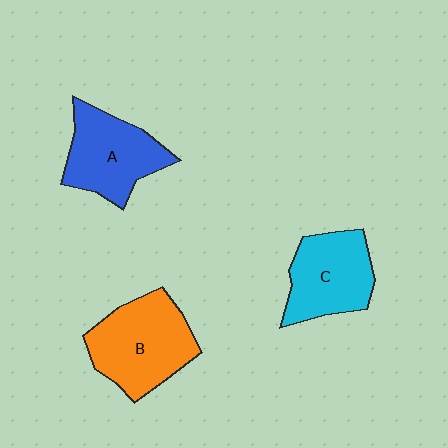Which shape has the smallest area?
Shape C (cyan).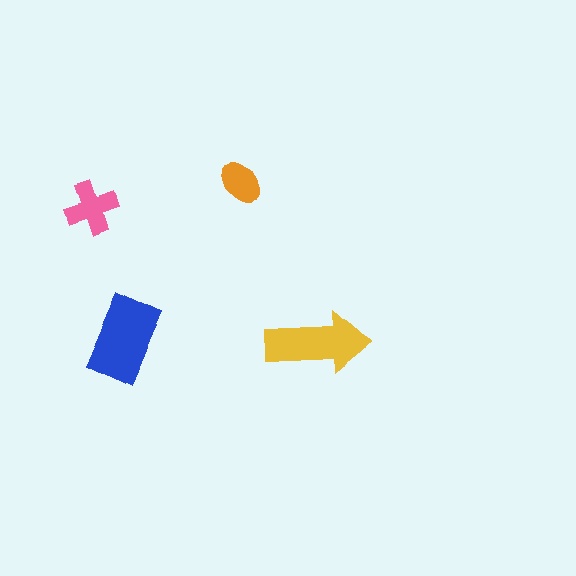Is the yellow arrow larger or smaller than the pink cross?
Larger.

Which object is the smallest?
The orange ellipse.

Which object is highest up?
The orange ellipse is topmost.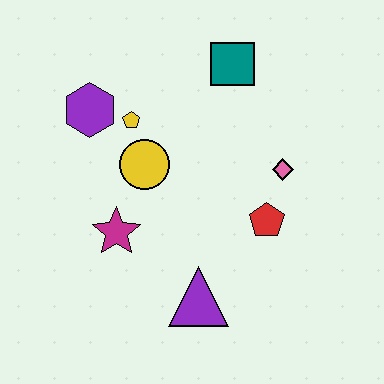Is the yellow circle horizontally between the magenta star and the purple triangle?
Yes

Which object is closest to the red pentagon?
The pink diamond is closest to the red pentagon.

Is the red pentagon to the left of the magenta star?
No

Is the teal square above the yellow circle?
Yes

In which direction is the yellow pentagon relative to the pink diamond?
The yellow pentagon is to the left of the pink diamond.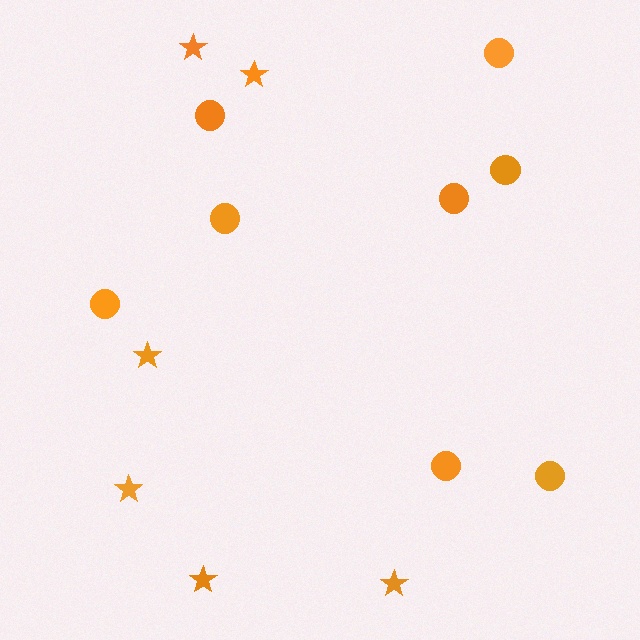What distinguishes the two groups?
There are 2 groups: one group of stars (6) and one group of circles (8).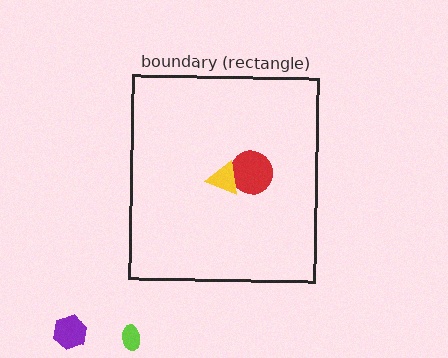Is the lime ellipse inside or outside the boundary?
Outside.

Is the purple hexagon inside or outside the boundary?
Outside.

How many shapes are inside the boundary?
2 inside, 2 outside.